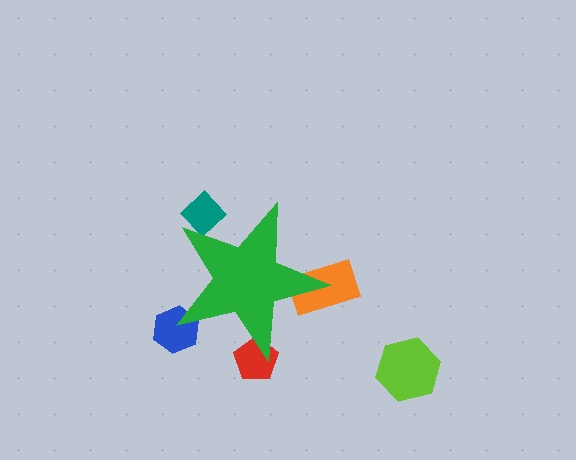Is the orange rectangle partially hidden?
Yes, the orange rectangle is partially hidden behind the green star.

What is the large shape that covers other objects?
A green star.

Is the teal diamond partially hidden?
Yes, the teal diamond is partially hidden behind the green star.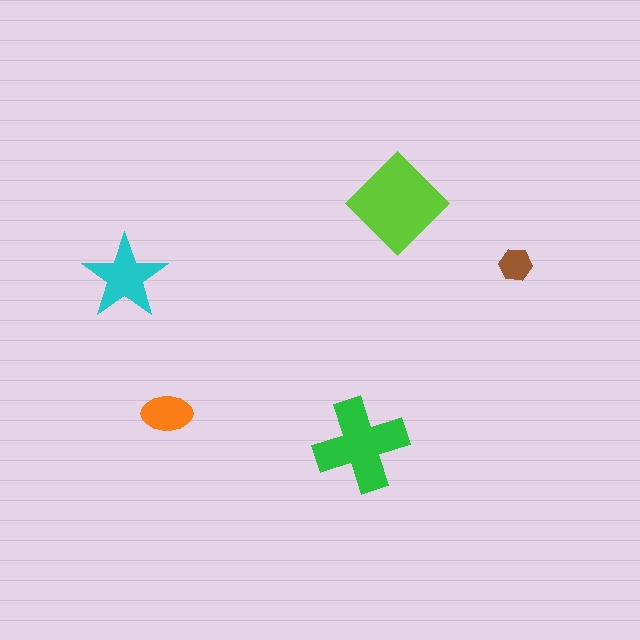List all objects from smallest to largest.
The brown hexagon, the orange ellipse, the cyan star, the green cross, the lime diamond.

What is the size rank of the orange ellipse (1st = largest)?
4th.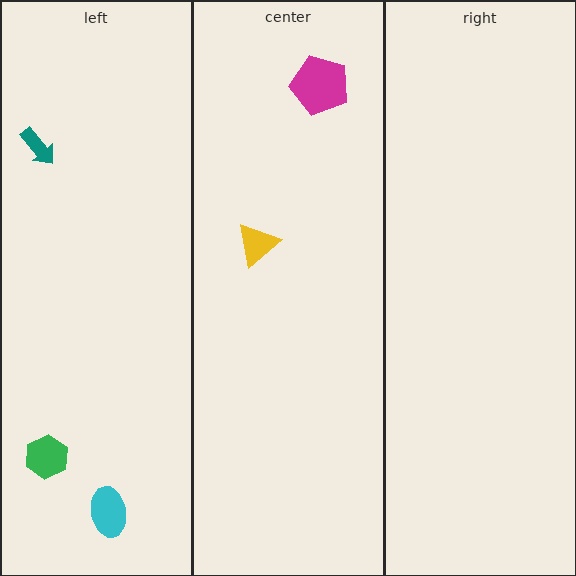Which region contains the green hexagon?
The left region.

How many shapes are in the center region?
2.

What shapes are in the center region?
The yellow triangle, the magenta pentagon.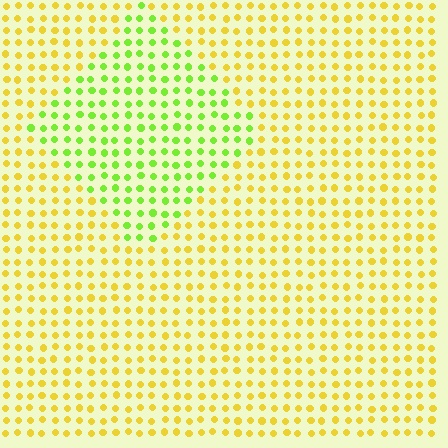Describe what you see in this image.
The image is filled with small yellow elements in a uniform arrangement. A diamond-shaped region is visible where the elements are tinted to a slightly different hue, forming a subtle color boundary.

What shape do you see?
I see a diamond.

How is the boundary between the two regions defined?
The boundary is defined purely by a slight shift in hue (about 47 degrees). Spacing, size, and orientation are identical on both sides.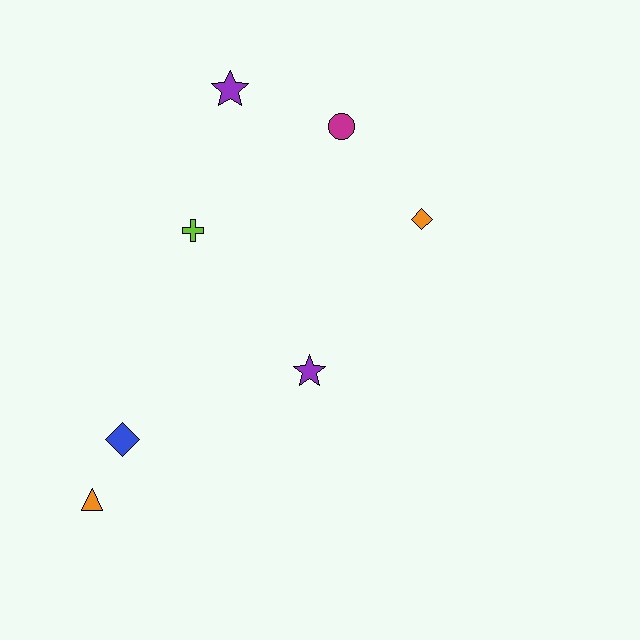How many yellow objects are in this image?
There are no yellow objects.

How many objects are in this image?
There are 7 objects.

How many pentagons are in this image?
There are no pentagons.